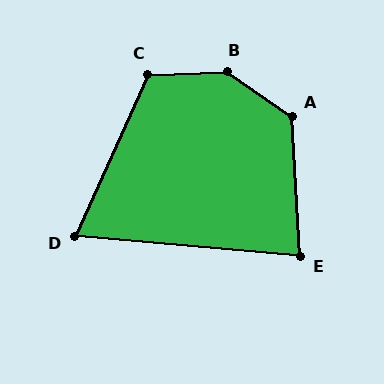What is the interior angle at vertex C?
Approximately 116 degrees (obtuse).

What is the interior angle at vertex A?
Approximately 128 degrees (obtuse).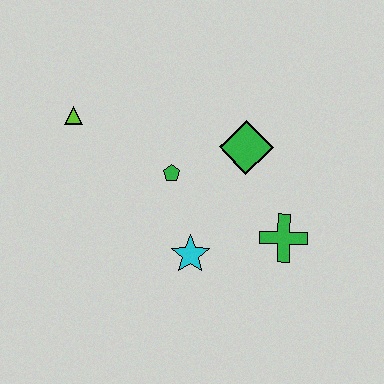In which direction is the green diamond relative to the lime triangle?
The green diamond is to the right of the lime triangle.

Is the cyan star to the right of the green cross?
No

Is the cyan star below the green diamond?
Yes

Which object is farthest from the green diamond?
The lime triangle is farthest from the green diamond.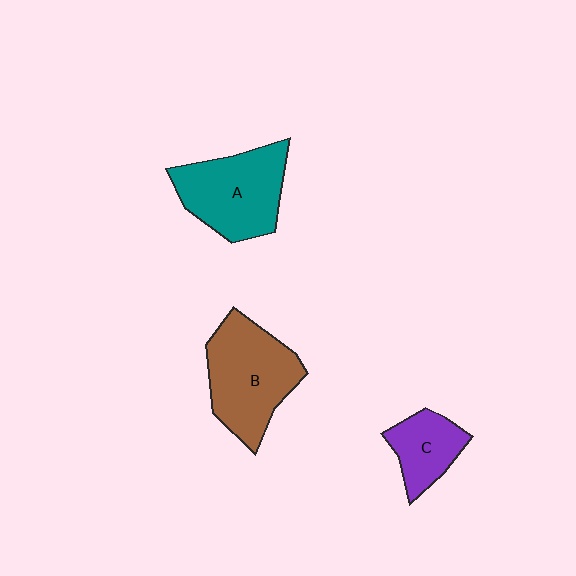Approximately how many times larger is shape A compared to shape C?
Approximately 1.8 times.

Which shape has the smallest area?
Shape C (purple).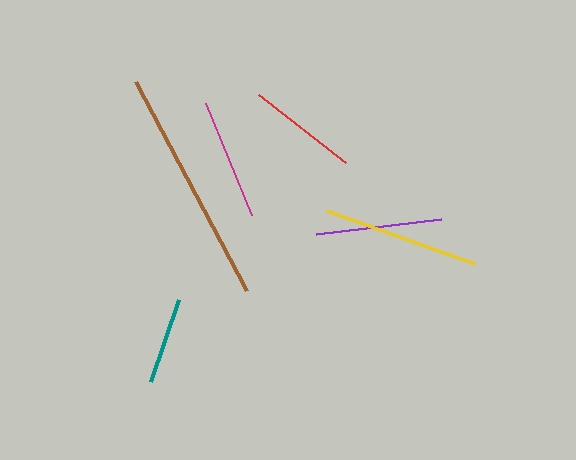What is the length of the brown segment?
The brown segment is approximately 237 pixels long.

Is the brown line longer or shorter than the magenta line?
The brown line is longer than the magenta line.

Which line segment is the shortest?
The teal line is the shortest at approximately 87 pixels.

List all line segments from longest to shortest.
From longest to shortest: brown, yellow, purple, magenta, red, teal.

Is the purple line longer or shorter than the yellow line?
The yellow line is longer than the purple line.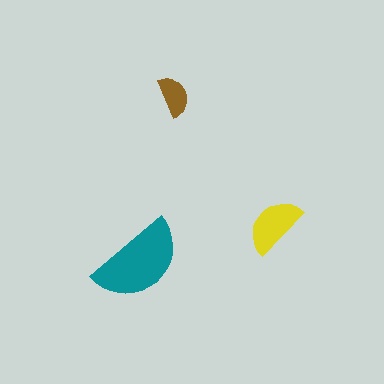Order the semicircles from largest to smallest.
the teal one, the yellow one, the brown one.